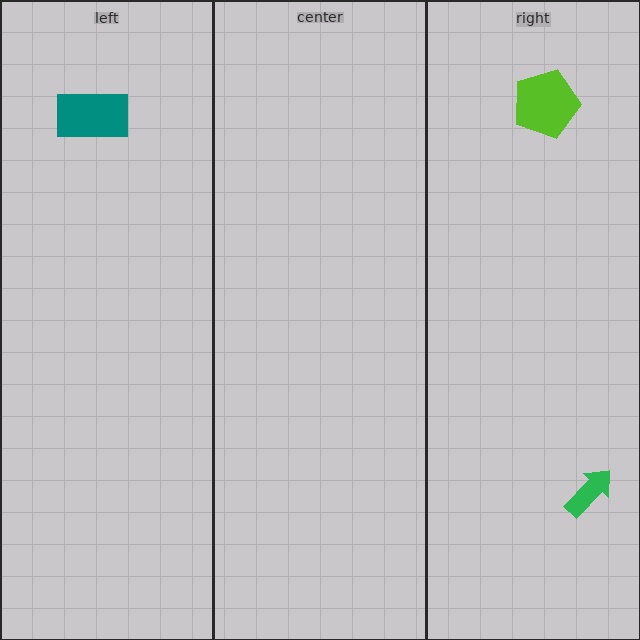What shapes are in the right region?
The green arrow, the lime pentagon.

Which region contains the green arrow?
The right region.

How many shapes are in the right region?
2.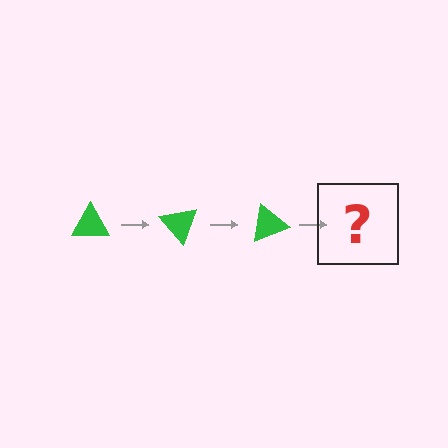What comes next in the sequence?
The next element should be a green triangle rotated 150 degrees.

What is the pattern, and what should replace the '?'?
The pattern is that the triangle rotates 50 degrees each step. The '?' should be a green triangle rotated 150 degrees.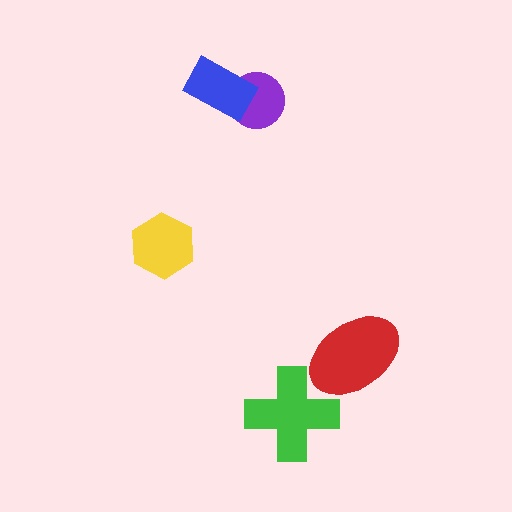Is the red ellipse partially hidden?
Yes, it is partially covered by another shape.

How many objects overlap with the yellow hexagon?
0 objects overlap with the yellow hexagon.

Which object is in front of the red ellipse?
The green cross is in front of the red ellipse.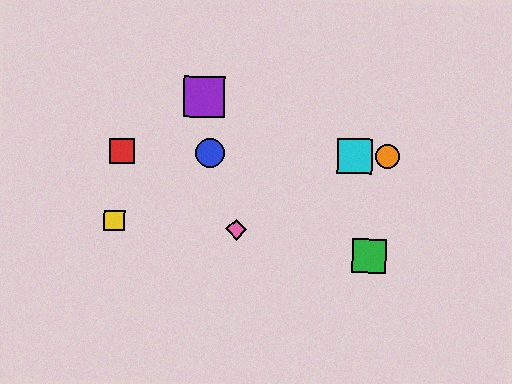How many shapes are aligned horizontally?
4 shapes (the red square, the blue circle, the orange circle, the cyan square) are aligned horizontally.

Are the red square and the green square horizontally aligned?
No, the red square is at y≈151 and the green square is at y≈256.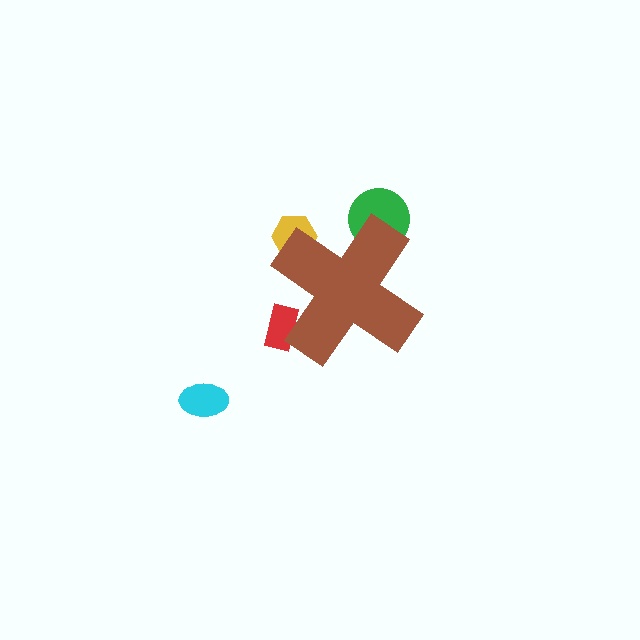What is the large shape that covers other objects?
A brown cross.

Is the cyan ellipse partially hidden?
No, the cyan ellipse is fully visible.